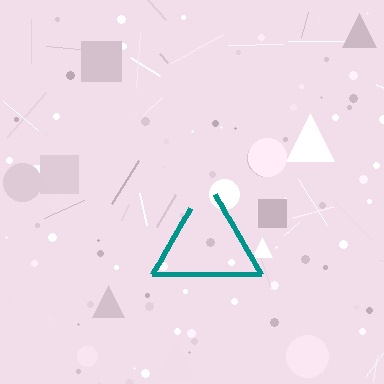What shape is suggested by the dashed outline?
The dashed outline suggests a triangle.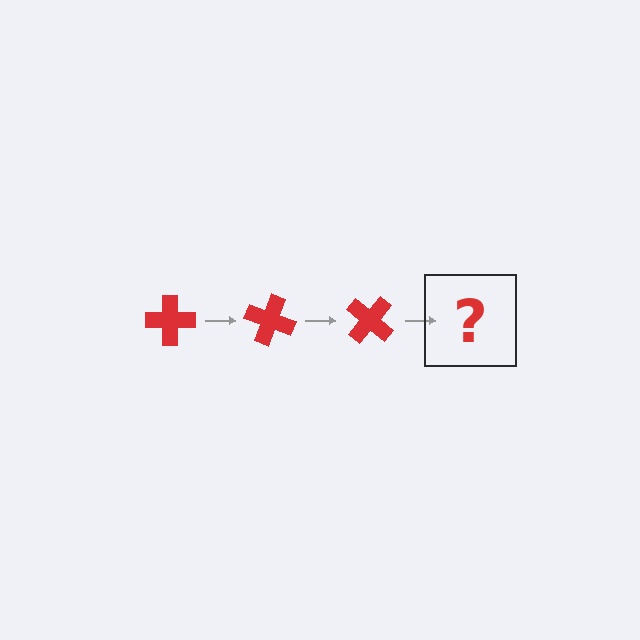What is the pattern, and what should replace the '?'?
The pattern is that the cross rotates 20 degrees each step. The '?' should be a red cross rotated 60 degrees.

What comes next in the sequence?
The next element should be a red cross rotated 60 degrees.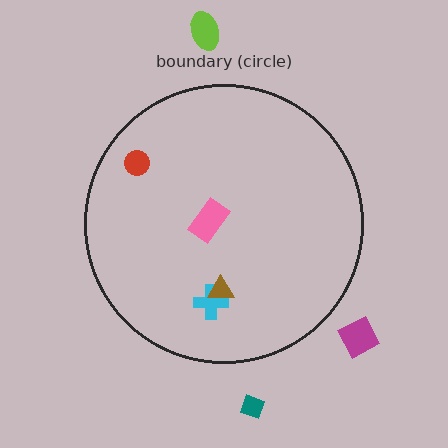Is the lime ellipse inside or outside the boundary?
Outside.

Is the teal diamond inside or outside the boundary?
Outside.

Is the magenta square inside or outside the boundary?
Outside.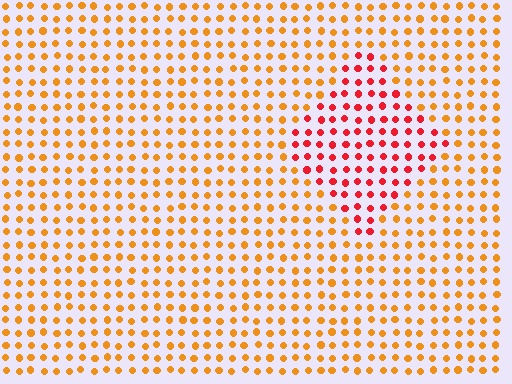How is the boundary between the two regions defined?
The boundary is defined purely by a slight shift in hue (about 39 degrees). Spacing, size, and orientation are identical on both sides.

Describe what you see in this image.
The image is filled with small orange elements in a uniform arrangement. A diamond-shaped region is visible where the elements are tinted to a slightly different hue, forming a subtle color boundary.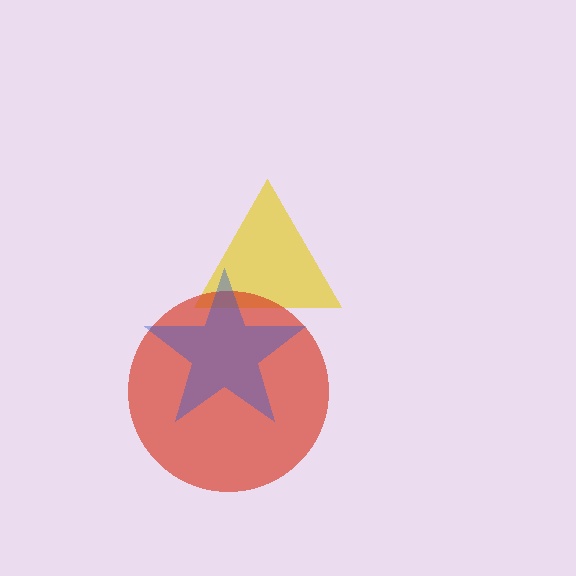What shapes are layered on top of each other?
The layered shapes are: a yellow triangle, a red circle, a blue star.